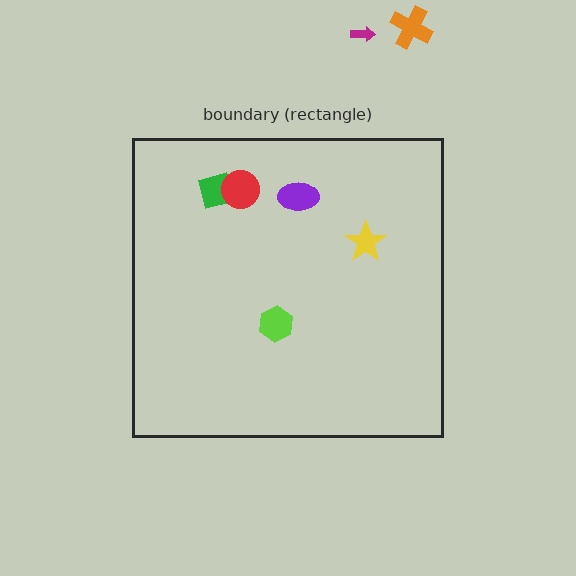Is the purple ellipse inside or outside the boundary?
Inside.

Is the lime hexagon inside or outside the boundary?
Inside.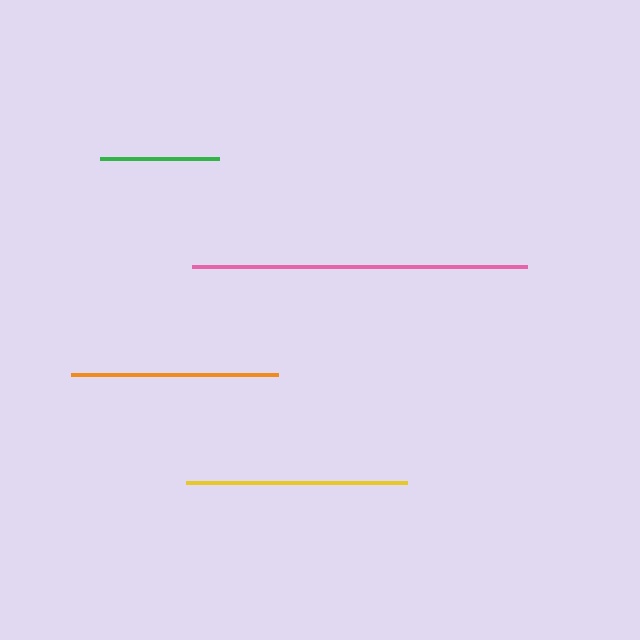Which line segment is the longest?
The pink line is the longest at approximately 335 pixels.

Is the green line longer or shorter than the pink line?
The pink line is longer than the green line.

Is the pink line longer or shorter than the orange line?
The pink line is longer than the orange line.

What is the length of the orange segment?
The orange segment is approximately 207 pixels long.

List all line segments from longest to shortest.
From longest to shortest: pink, yellow, orange, green.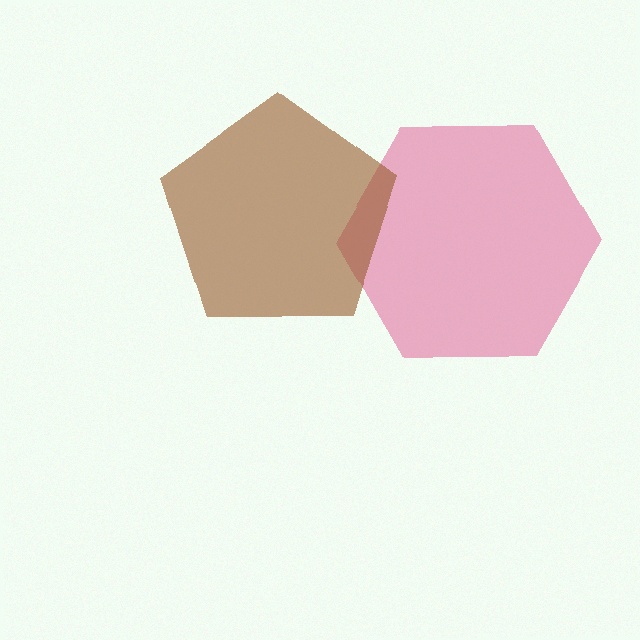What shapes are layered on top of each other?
The layered shapes are: a pink hexagon, a brown pentagon.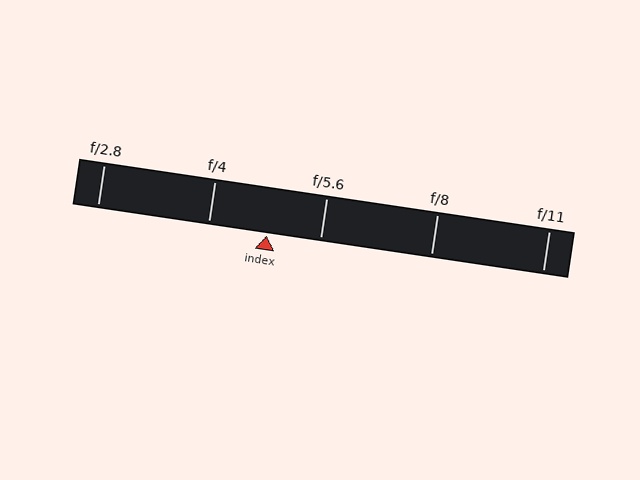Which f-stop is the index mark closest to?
The index mark is closest to f/5.6.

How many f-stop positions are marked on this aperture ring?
There are 5 f-stop positions marked.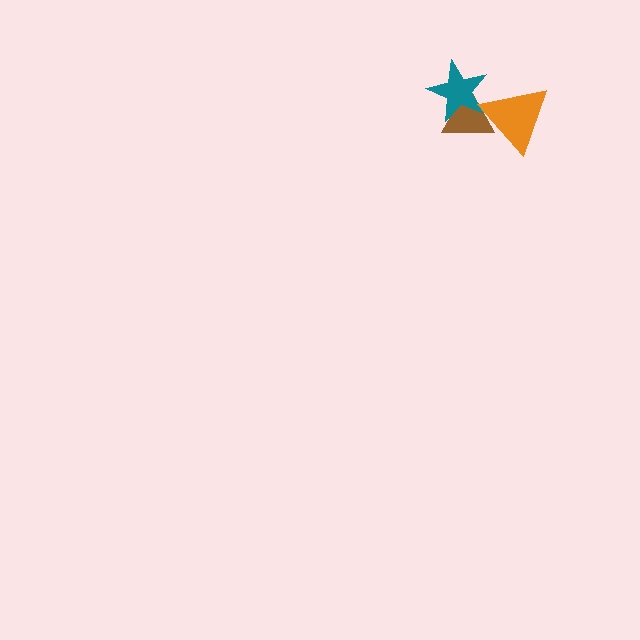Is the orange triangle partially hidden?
No, no other shape covers it.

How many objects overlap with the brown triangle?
2 objects overlap with the brown triangle.